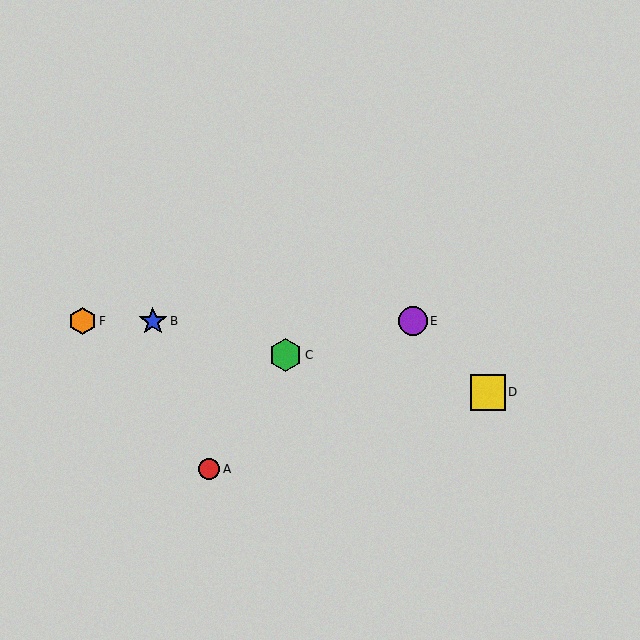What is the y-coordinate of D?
Object D is at y≈392.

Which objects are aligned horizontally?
Objects B, E, F are aligned horizontally.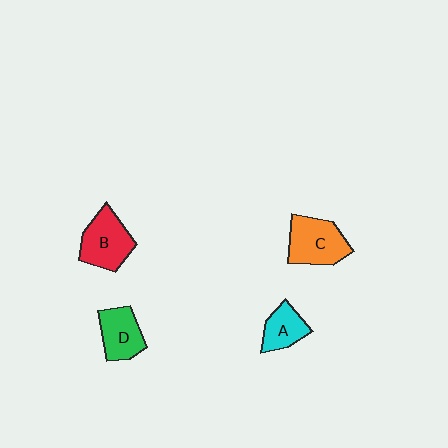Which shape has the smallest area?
Shape A (cyan).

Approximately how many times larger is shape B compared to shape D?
Approximately 1.2 times.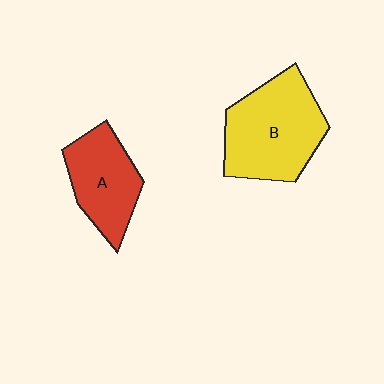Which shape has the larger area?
Shape B (yellow).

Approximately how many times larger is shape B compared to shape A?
Approximately 1.4 times.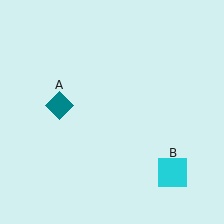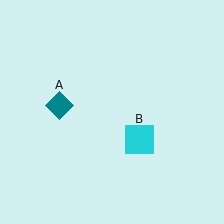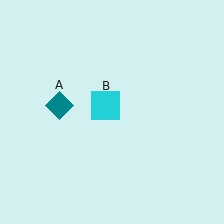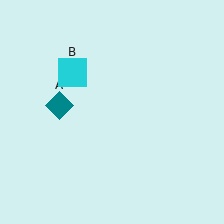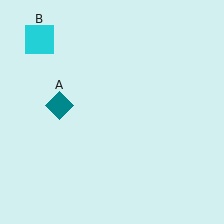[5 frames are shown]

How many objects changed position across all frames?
1 object changed position: cyan square (object B).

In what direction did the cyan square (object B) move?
The cyan square (object B) moved up and to the left.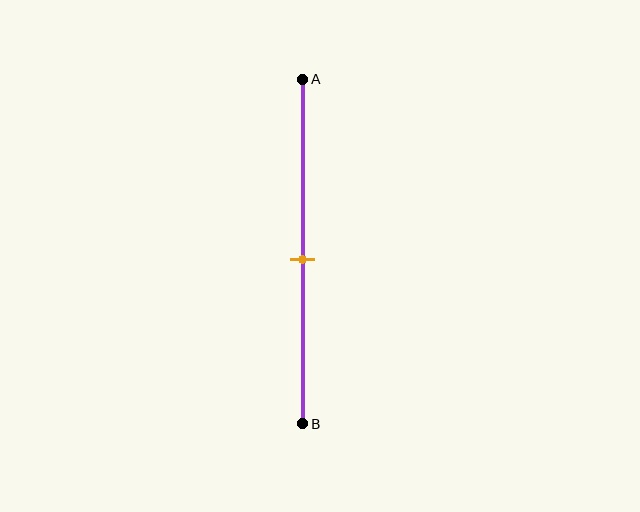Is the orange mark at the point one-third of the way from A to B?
No, the mark is at about 50% from A, not at the 33% one-third point.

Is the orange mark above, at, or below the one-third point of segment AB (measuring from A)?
The orange mark is below the one-third point of segment AB.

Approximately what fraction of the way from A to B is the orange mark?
The orange mark is approximately 50% of the way from A to B.